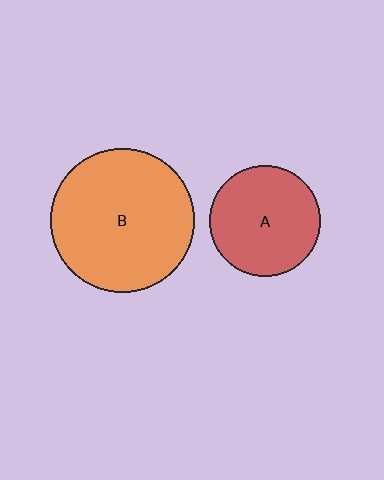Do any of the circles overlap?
No, none of the circles overlap.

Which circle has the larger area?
Circle B (orange).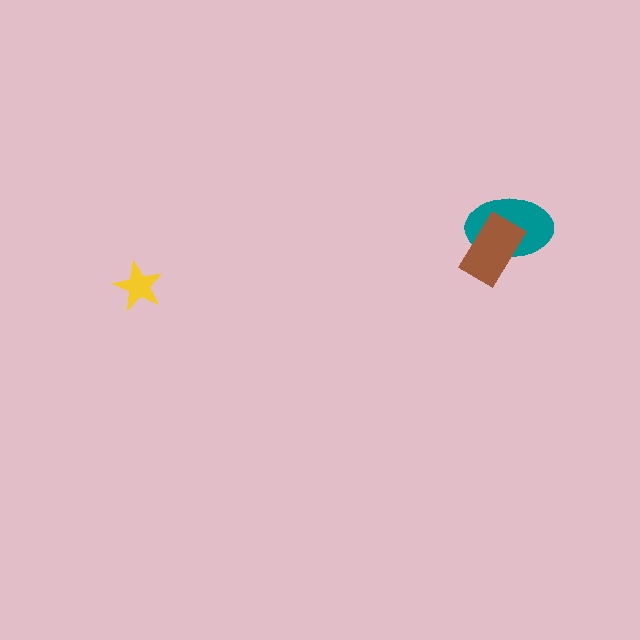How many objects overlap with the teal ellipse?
1 object overlaps with the teal ellipse.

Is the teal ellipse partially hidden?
Yes, it is partially covered by another shape.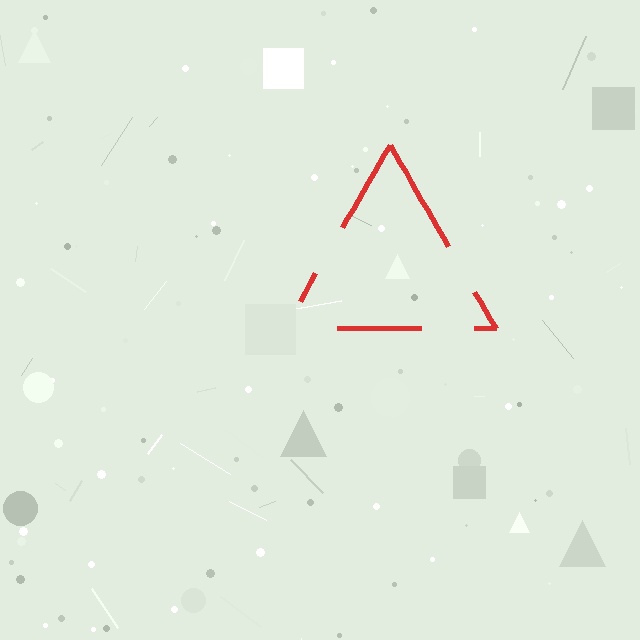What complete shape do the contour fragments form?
The contour fragments form a triangle.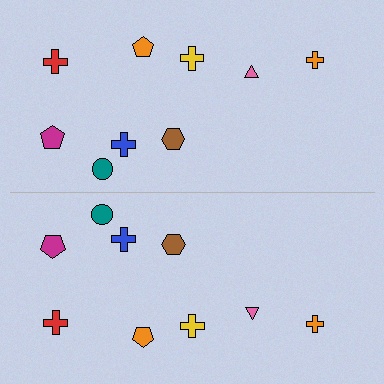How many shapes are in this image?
There are 18 shapes in this image.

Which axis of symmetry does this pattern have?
The pattern has a horizontal axis of symmetry running through the center of the image.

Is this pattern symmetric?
Yes, this pattern has bilateral (reflection) symmetry.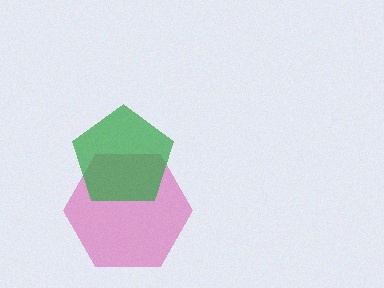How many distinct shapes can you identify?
There are 2 distinct shapes: a magenta hexagon, a green pentagon.